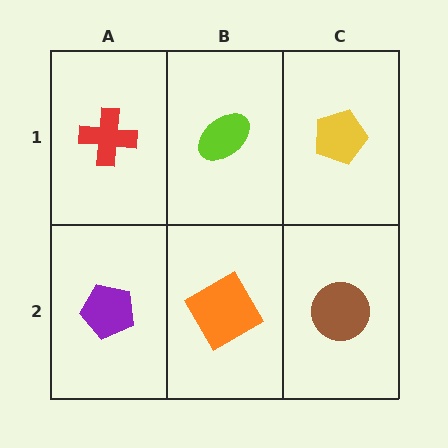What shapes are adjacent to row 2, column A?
A red cross (row 1, column A), an orange diamond (row 2, column B).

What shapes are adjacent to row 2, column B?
A lime ellipse (row 1, column B), a purple pentagon (row 2, column A), a brown circle (row 2, column C).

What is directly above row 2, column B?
A lime ellipse.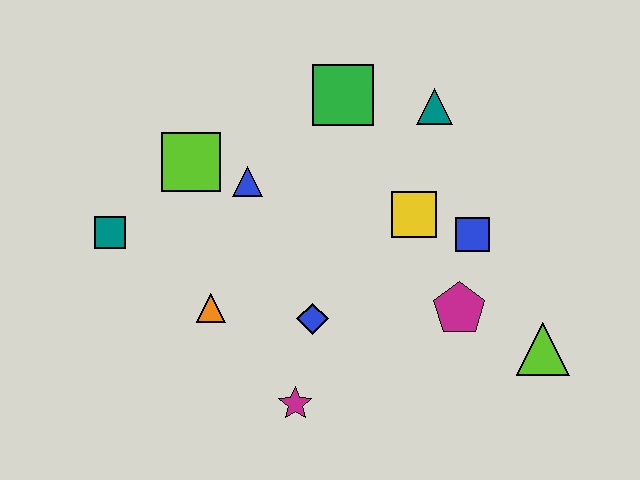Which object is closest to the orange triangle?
The blue diamond is closest to the orange triangle.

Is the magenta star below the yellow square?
Yes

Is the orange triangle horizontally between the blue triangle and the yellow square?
No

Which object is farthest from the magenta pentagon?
The teal square is farthest from the magenta pentagon.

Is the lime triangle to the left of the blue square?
No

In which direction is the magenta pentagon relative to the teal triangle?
The magenta pentagon is below the teal triangle.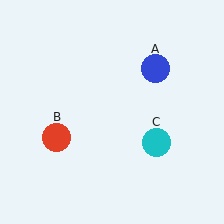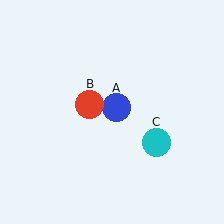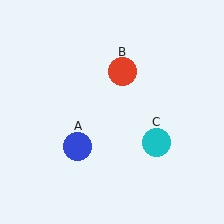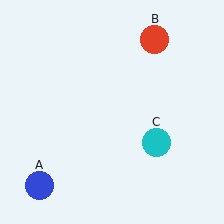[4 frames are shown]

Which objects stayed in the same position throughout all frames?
Cyan circle (object C) remained stationary.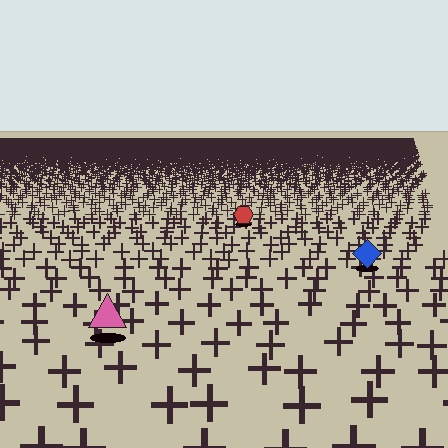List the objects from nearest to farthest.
From nearest to farthest: the pink triangle, the blue diamond, the red hexagon.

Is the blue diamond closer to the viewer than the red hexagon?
Yes. The blue diamond is closer — you can tell from the texture gradient: the ground texture is coarser near it.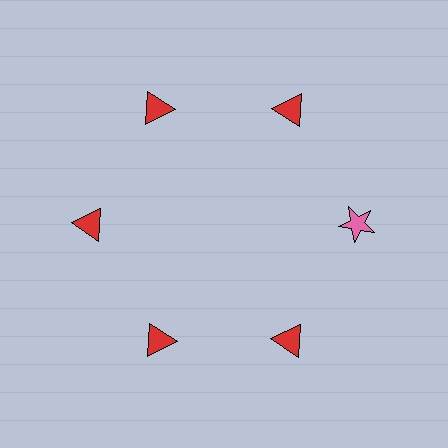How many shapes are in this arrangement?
There are 6 shapes arranged in a ring pattern.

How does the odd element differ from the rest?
It differs in both color (pink instead of red) and shape (star instead of triangle).